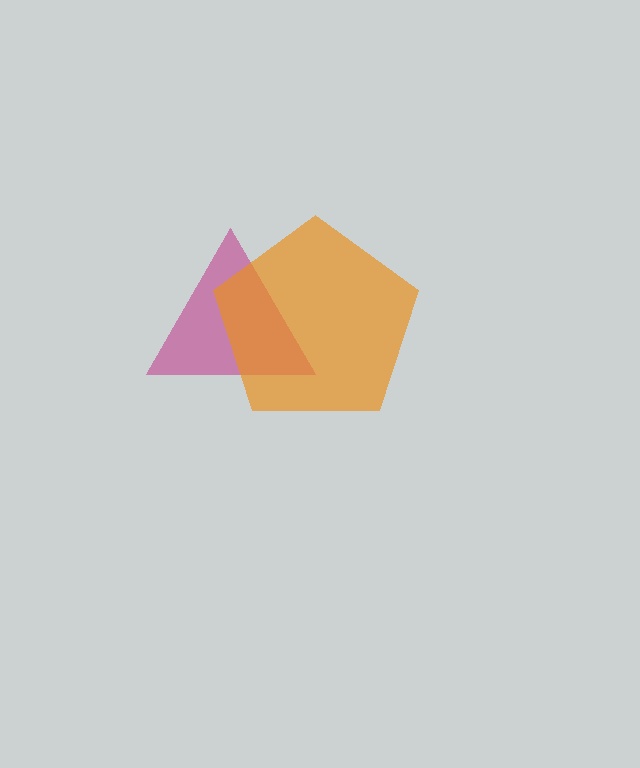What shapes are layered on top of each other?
The layered shapes are: a magenta triangle, an orange pentagon.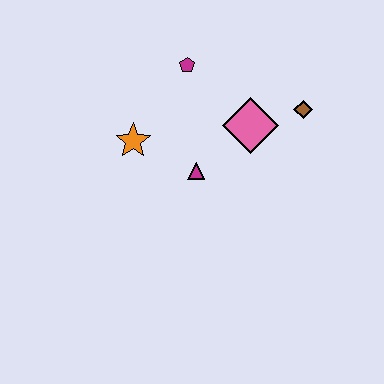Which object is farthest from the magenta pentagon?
The brown diamond is farthest from the magenta pentagon.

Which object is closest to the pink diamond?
The brown diamond is closest to the pink diamond.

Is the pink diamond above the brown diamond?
No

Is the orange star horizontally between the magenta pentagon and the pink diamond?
No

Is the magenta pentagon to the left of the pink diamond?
Yes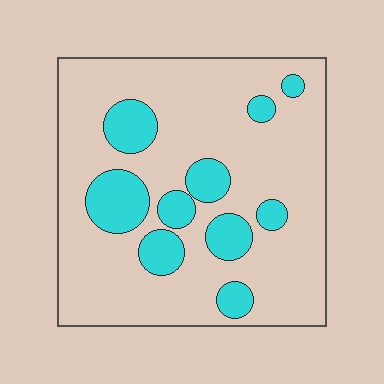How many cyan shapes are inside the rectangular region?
10.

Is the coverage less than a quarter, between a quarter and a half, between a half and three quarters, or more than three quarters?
Less than a quarter.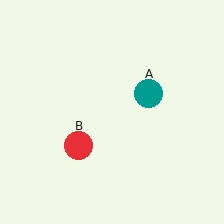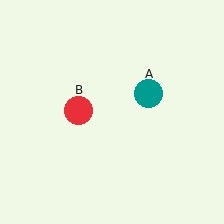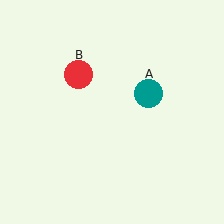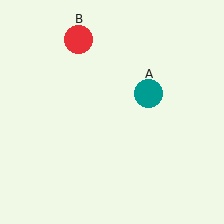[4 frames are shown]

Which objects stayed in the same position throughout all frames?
Teal circle (object A) remained stationary.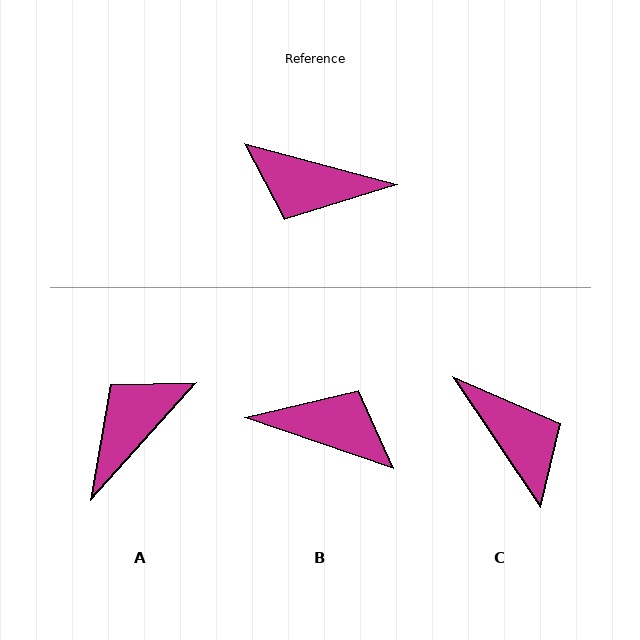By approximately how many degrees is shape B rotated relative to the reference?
Approximately 176 degrees counter-clockwise.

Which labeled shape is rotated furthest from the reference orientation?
B, about 176 degrees away.